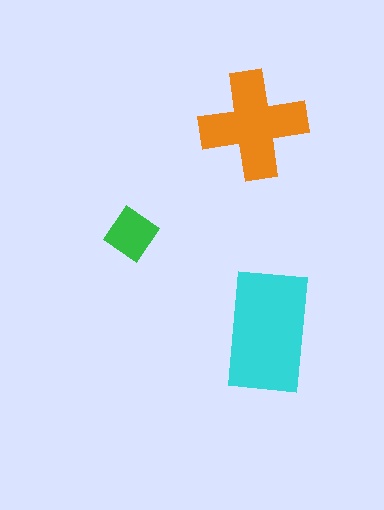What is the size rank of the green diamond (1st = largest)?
3rd.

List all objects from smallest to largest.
The green diamond, the orange cross, the cyan rectangle.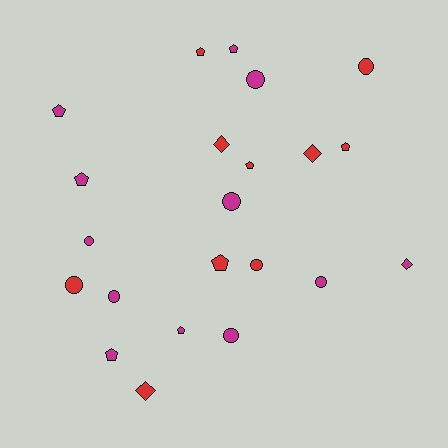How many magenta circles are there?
There are 6 magenta circles.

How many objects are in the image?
There are 22 objects.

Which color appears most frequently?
Magenta, with 12 objects.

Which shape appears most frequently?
Pentagon, with 9 objects.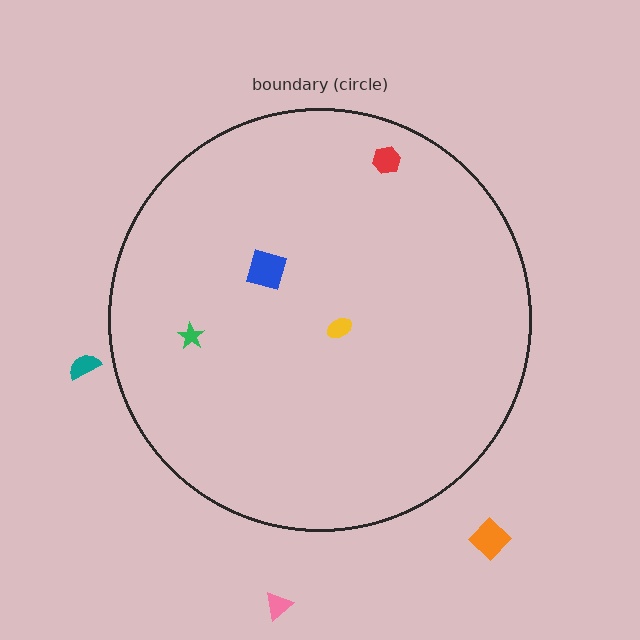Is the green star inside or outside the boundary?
Inside.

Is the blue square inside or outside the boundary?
Inside.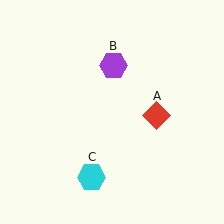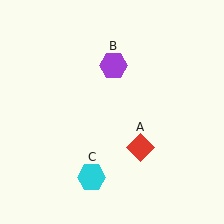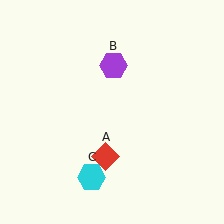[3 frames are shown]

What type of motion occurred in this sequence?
The red diamond (object A) rotated clockwise around the center of the scene.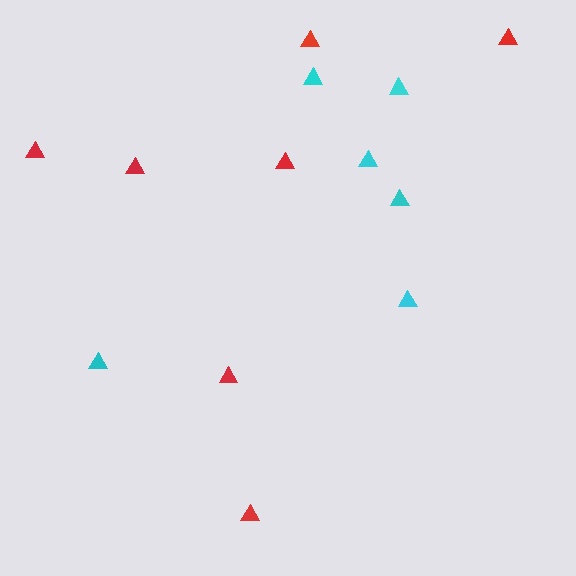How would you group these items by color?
There are 2 groups: one group of red triangles (7) and one group of cyan triangles (6).